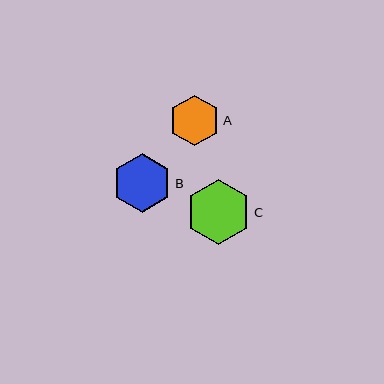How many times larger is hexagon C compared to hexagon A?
Hexagon C is approximately 1.3 times the size of hexagon A.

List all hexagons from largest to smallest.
From largest to smallest: C, B, A.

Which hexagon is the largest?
Hexagon C is the largest with a size of approximately 65 pixels.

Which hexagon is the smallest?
Hexagon A is the smallest with a size of approximately 51 pixels.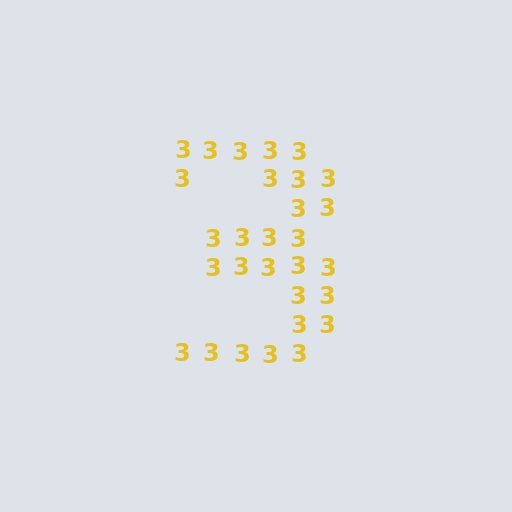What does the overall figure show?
The overall figure shows the digit 3.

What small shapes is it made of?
It is made of small digit 3's.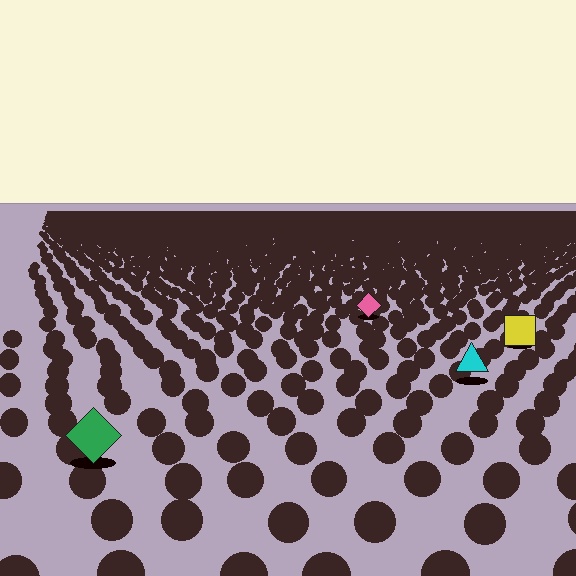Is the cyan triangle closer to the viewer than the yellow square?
Yes. The cyan triangle is closer — you can tell from the texture gradient: the ground texture is coarser near it.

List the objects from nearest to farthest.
From nearest to farthest: the green diamond, the cyan triangle, the yellow square, the pink diamond.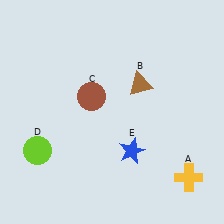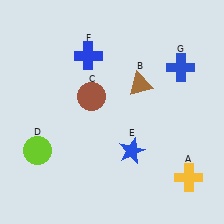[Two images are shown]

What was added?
A blue cross (F), a blue cross (G) were added in Image 2.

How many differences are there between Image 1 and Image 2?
There are 2 differences between the two images.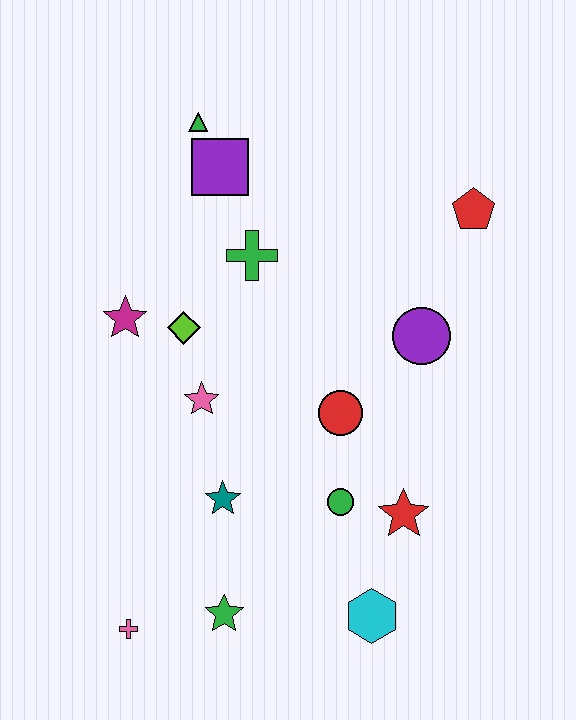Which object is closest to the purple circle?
The red circle is closest to the purple circle.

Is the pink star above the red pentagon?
No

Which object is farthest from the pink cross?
The red pentagon is farthest from the pink cross.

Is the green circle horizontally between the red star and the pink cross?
Yes